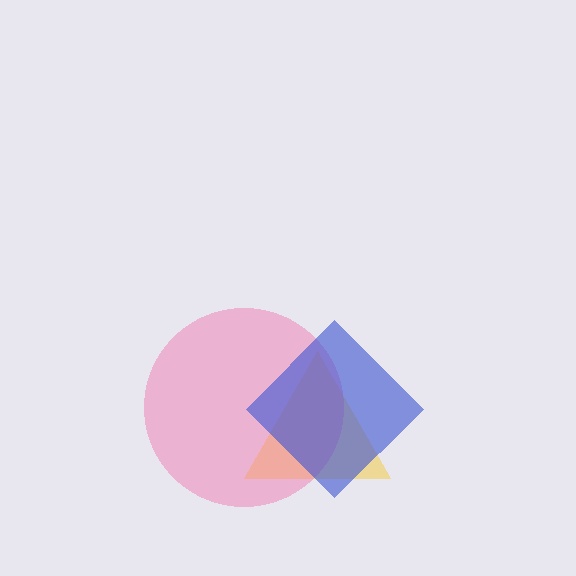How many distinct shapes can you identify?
There are 3 distinct shapes: a yellow triangle, a pink circle, a blue diamond.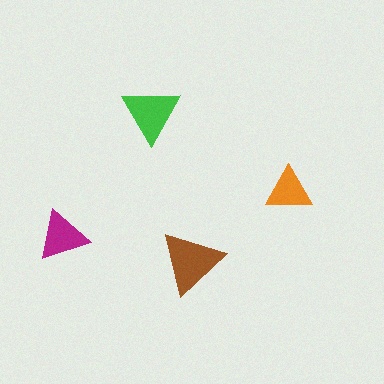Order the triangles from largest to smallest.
the brown one, the green one, the magenta one, the orange one.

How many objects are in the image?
There are 4 objects in the image.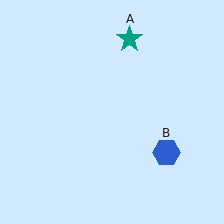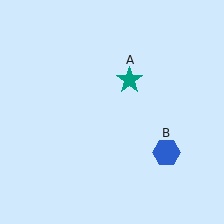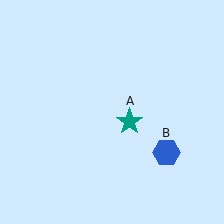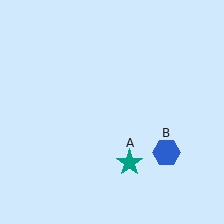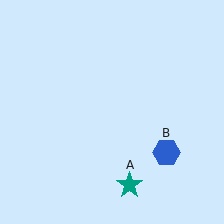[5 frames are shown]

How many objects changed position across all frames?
1 object changed position: teal star (object A).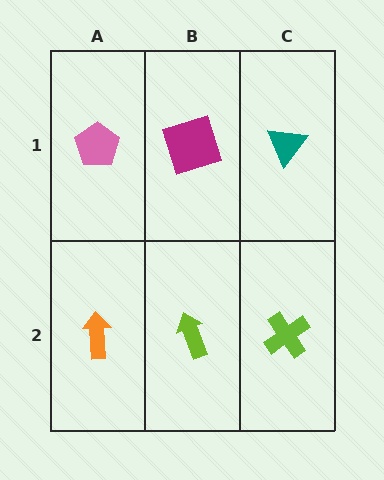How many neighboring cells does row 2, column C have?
2.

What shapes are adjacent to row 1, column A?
An orange arrow (row 2, column A), a magenta square (row 1, column B).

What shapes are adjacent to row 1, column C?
A lime cross (row 2, column C), a magenta square (row 1, column B).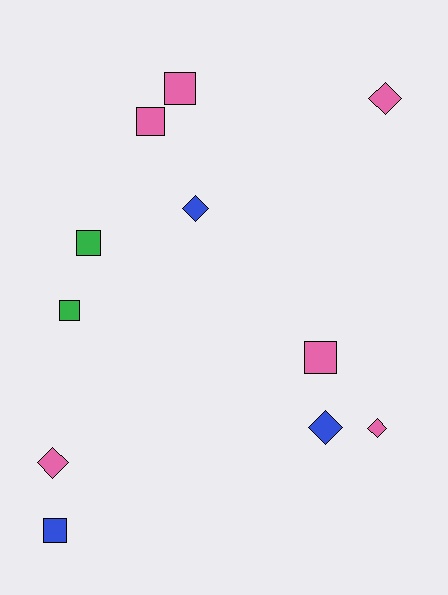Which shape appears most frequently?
Square, with 6 objects.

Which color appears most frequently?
Pink, with 6 objects.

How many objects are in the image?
There are 11 objects.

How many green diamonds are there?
There are no green diamonds.